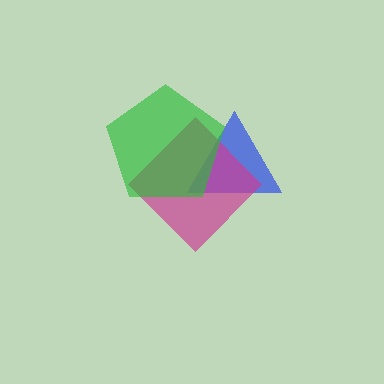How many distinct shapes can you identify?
There are 3 distinct shapes: a blue triangle, a magenta diamond, a green pentagon.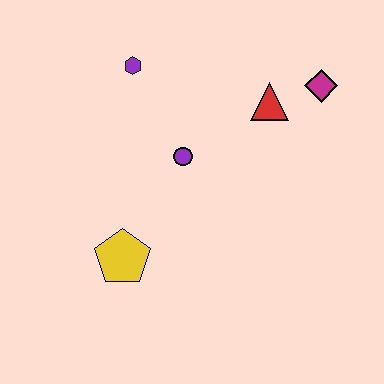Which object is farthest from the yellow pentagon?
The magenta diamond is farthest from the yellow pentagon.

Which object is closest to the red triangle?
The magenta diamond is closest to the red triangle.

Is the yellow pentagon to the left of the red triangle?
Yes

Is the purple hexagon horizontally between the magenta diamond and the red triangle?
No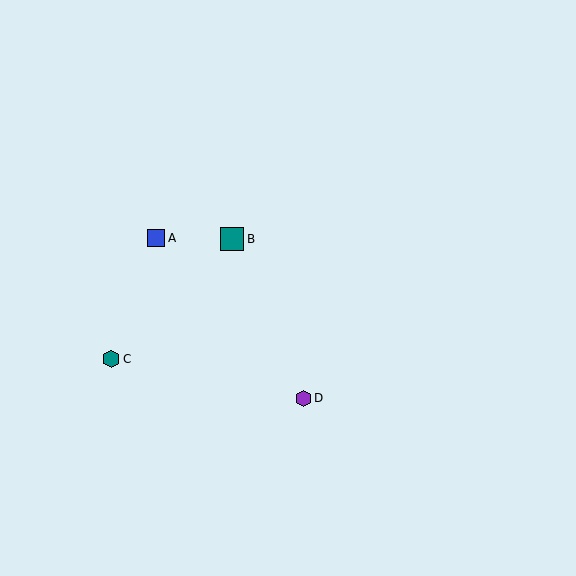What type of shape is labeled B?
Shape B is a teal square.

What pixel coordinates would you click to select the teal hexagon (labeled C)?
Click at (111, 359) to select the teal hexagon C.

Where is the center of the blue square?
The center of the blue square is at (156, 238).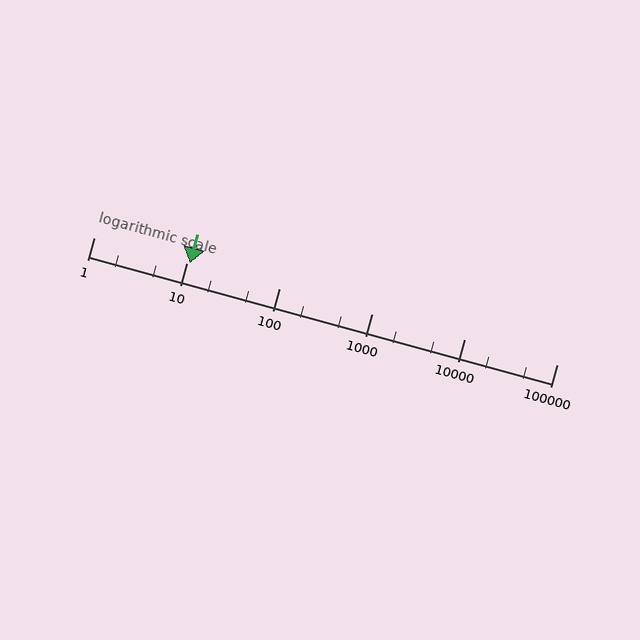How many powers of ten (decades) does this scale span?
The scale spans 5 decades, from 1 to 100000.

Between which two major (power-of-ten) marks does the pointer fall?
The pointer is between 10 and 100.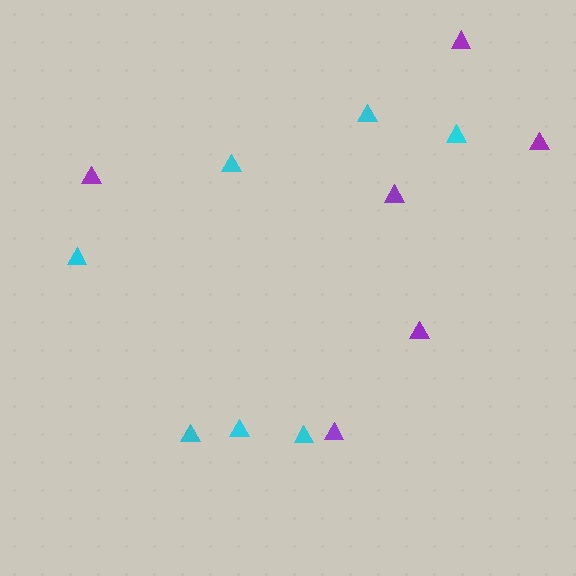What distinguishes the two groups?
There are 2 groups: one group of purple triangles (6) and one group of cyan triangles (7).